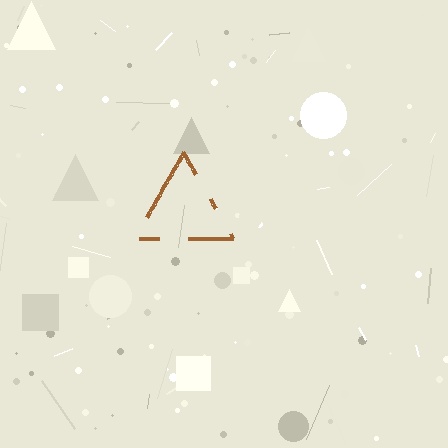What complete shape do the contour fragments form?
The contour fragments form a triangle.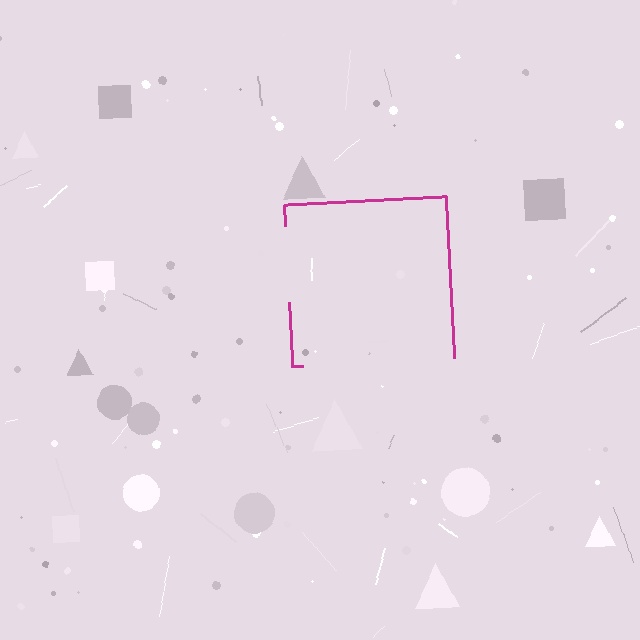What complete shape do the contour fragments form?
The contour fragments form a square.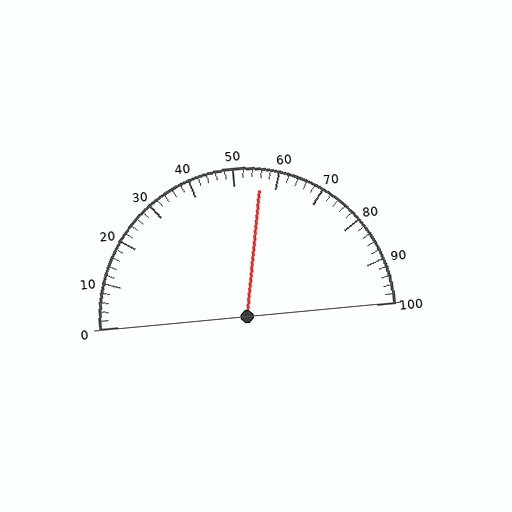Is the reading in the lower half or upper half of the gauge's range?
The reading is in the upper half of the range (0 to 100).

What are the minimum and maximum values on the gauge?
The gauge ranges from 0 to 100.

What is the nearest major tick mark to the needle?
The nearest major tick mark is 60.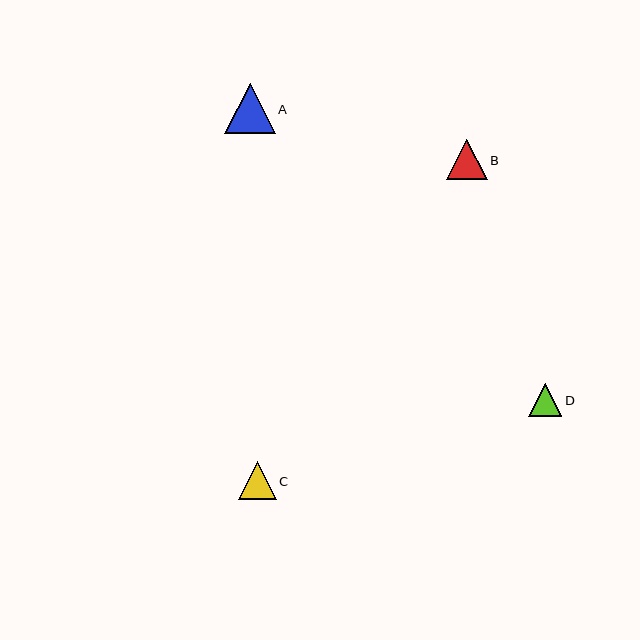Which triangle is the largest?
Triangle A is the largest with a size of approximately 50 pixels.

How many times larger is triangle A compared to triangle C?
Triangle A is approximately 1.3 times the size of triangle C.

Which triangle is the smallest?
Triangle D is the smallest with a size of approximately 33 pixels.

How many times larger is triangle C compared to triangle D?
Triangle C is approximately 1.1 times the size of triangle D.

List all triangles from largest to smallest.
From largest to smallest: A, B, C, D.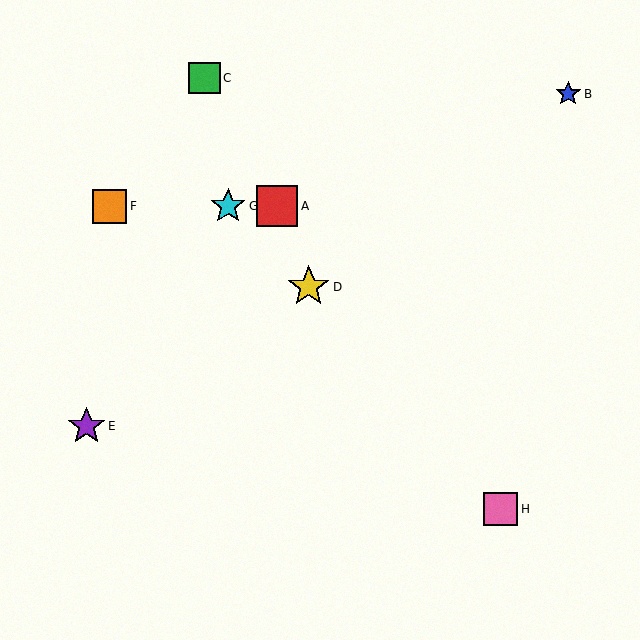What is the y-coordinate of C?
Object C is at y≈78.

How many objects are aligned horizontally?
3 objects (A, F, G) are aligned horizontally.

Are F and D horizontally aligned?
No, F is at y≈206 and D is at y≈287.